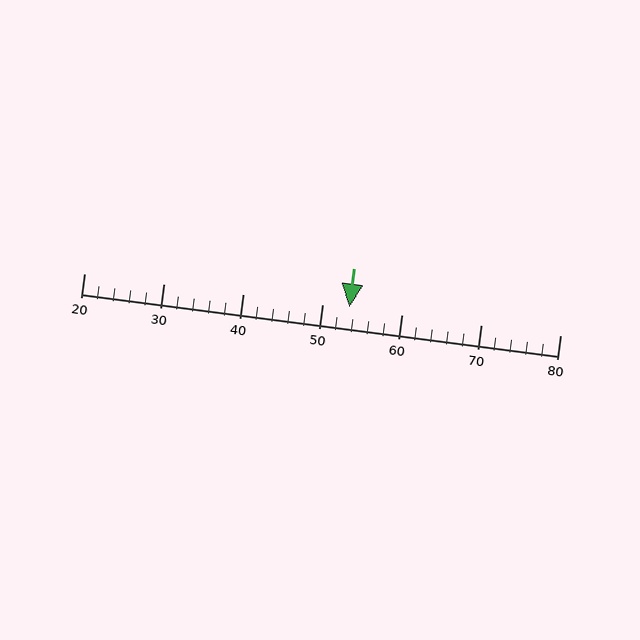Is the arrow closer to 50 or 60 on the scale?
The arrow is closer to 50.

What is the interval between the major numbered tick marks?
The major tick marks are spaced 10 units apart.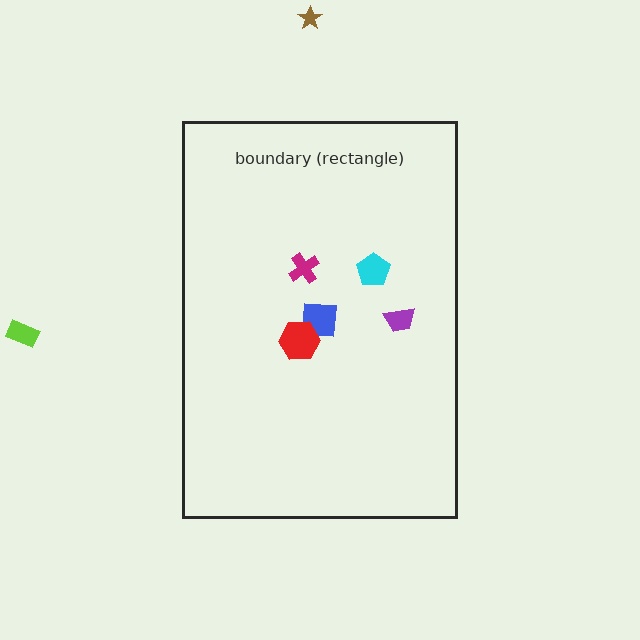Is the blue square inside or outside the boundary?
Inside.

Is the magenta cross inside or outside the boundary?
Inside.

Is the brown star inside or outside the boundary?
Outside.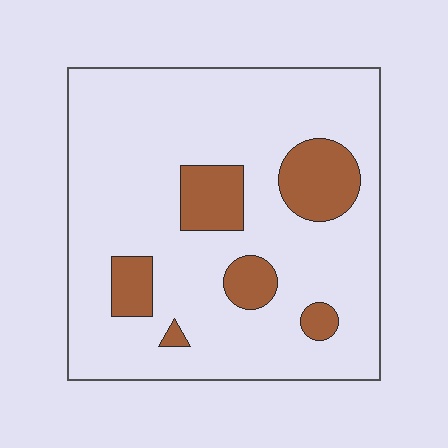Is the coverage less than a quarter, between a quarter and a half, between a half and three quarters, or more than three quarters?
Less than a quarter.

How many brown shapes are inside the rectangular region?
6.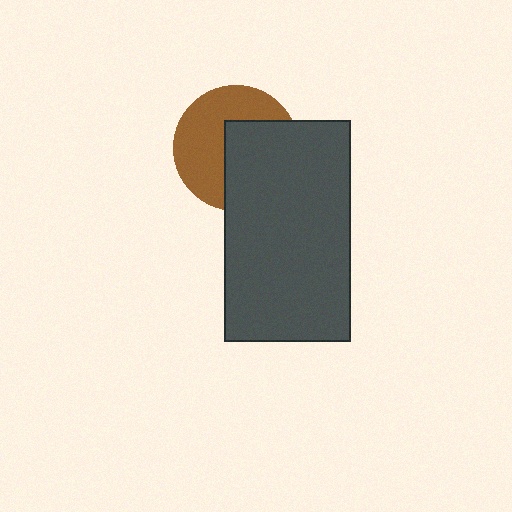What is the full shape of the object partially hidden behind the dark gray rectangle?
The partially hidden object is a brown circle.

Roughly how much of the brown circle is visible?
About half of it is visible (roughly 52%).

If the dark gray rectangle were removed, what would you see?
You would see the complete brown circle.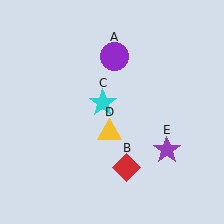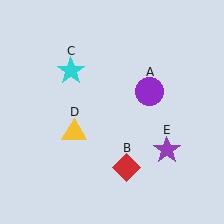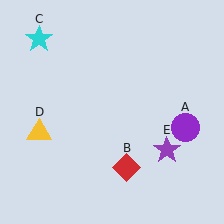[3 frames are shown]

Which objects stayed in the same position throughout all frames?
Red diamond (object B) and purple star (object E) remained stationary.